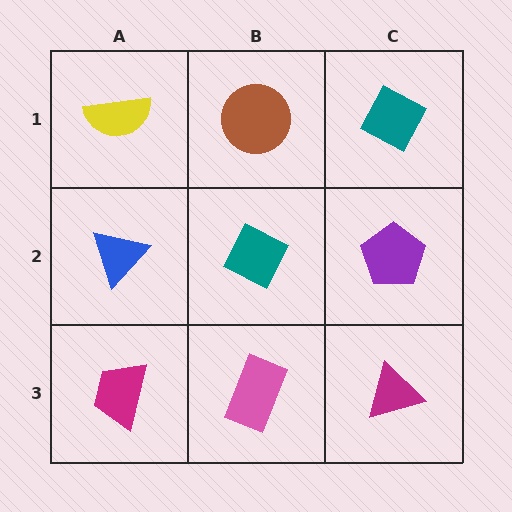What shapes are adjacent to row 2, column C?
A teal diamond (row 1, column C), a magenta triangle (row 3, column C), a teal diamond (row 2, column B).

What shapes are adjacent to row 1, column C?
A purple pentagon (row 2, column C), a brown circle (row 1, column B).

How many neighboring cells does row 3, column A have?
2.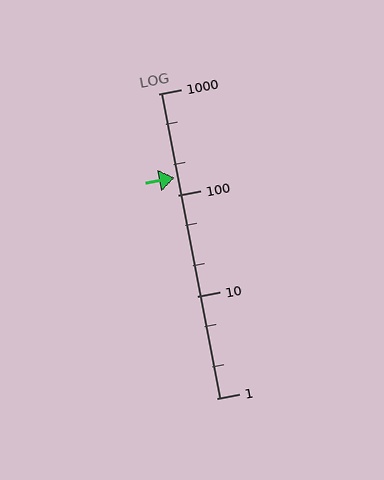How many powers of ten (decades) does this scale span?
The scale spans 3 decades, from 1 to 1000.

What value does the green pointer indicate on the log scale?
The pointer indicates approximately 150.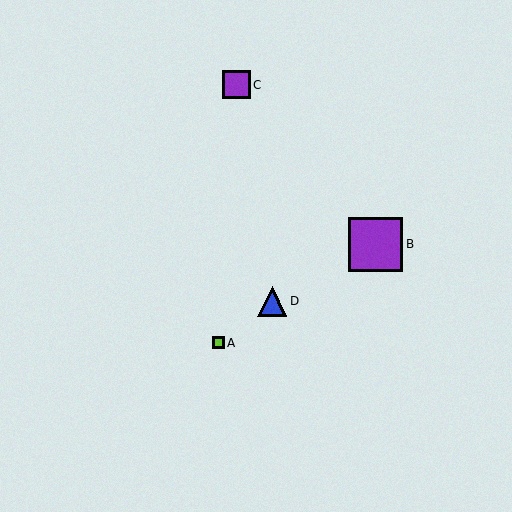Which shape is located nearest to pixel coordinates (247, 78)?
The purple square (labeled C) at (236, 85) is nearest to that location.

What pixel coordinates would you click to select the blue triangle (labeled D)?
Click at (272, 301) to select the blue triangle D.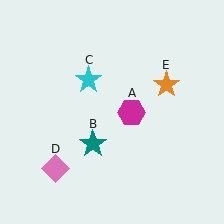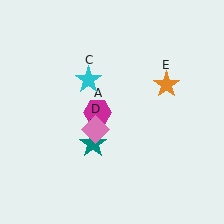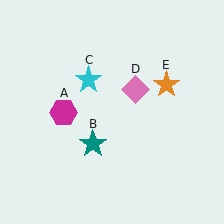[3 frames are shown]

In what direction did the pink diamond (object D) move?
The pink diamond (object D) moved up and to the right.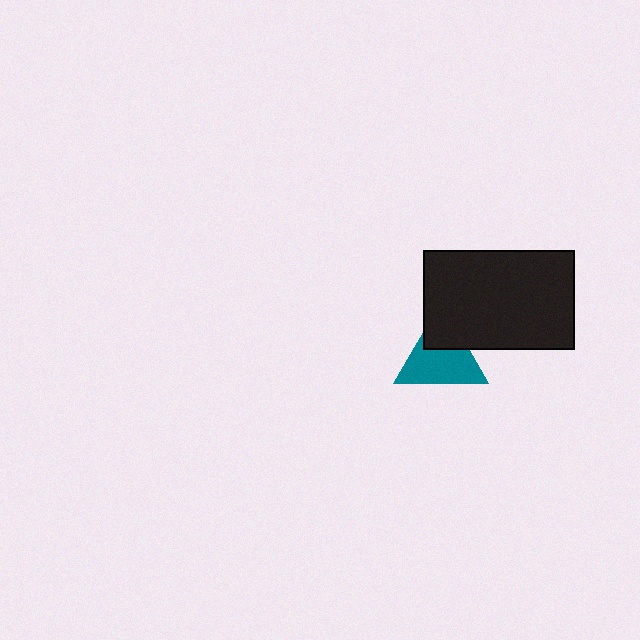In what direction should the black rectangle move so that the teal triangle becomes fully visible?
The black rectangle should move up. That is the shortest direction to clear the overlap and leave the teal triangle fully visible.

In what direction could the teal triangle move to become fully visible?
The teal triangle could move down. That would shift it out from behind the black rectangle entirely.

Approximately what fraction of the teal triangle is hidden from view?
Roughly 32% of the teal triangle is hidden behind the black rectangle.